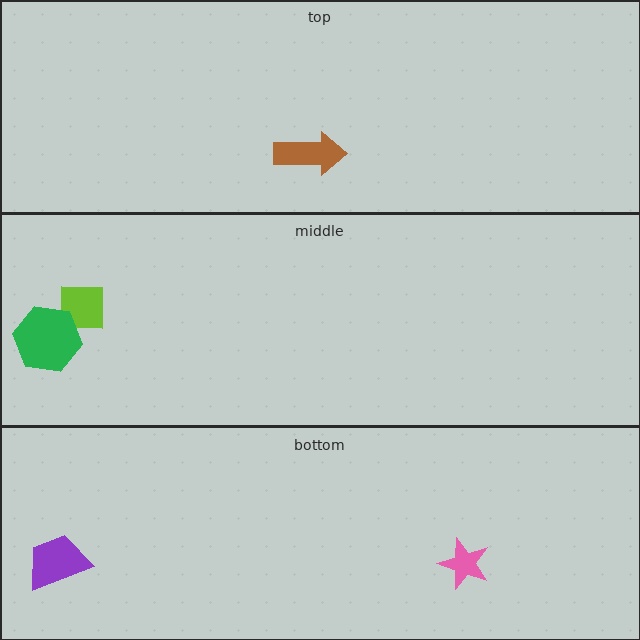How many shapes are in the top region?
1.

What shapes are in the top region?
The brown arrow.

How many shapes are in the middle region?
2.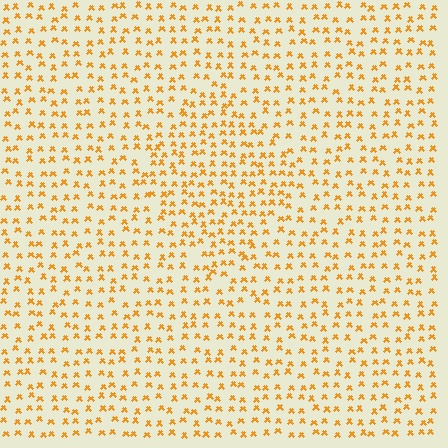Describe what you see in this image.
The image contains small orange elements arranged at two different densities. A diamond-shaped region is visible where the elements are more densely packed than the surrounding area.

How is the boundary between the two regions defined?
The boundary is defined by a change in element density (approximately 1.4x ratio). All elements are the same color, size, and shape.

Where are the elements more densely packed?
The elements are more densely packed inside the diamond boundary.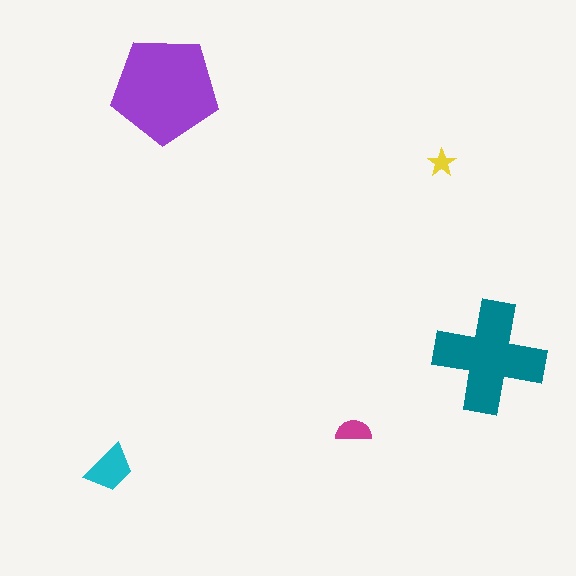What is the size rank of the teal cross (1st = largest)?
2nd.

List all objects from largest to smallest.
The purple pentagon, the teal cross, the cyan trapezoid, the magenta semicircle, the yellow star.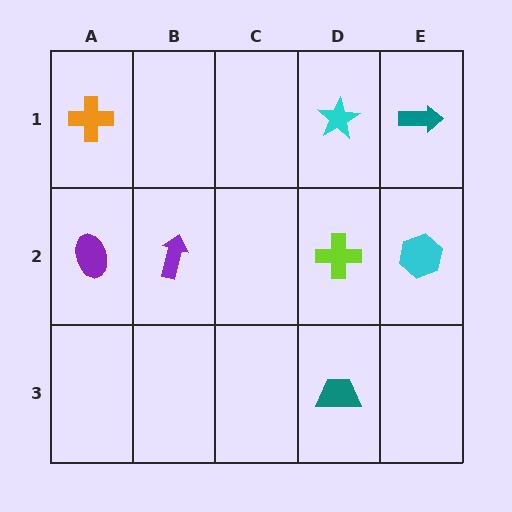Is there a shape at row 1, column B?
No, that cell is empty.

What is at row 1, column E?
A teal arrow.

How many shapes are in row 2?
4 shapes.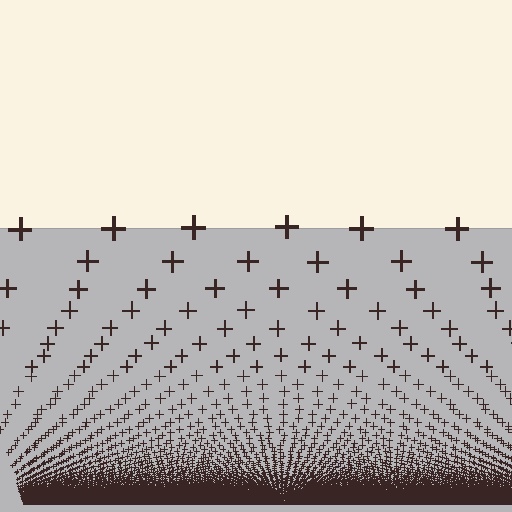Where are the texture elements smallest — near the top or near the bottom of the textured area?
Near the bottom.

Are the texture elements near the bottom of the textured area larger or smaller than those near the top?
Smaller. The gradient is inverted — elements near the bottom are smaller and denser.